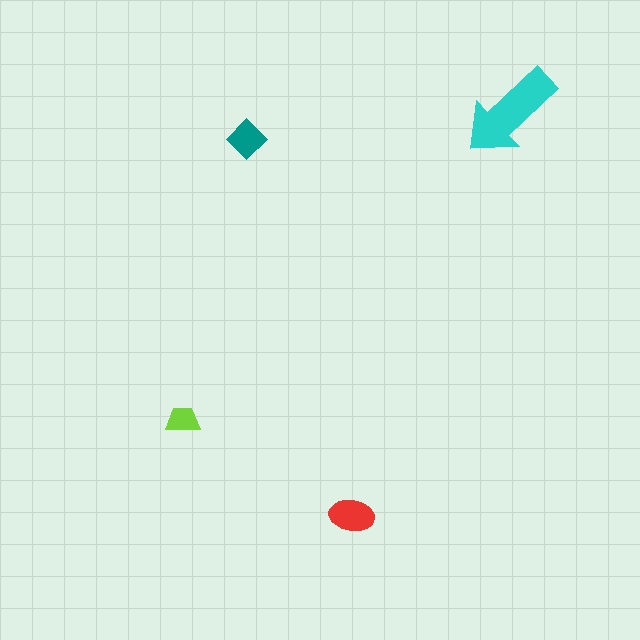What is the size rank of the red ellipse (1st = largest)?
2nd.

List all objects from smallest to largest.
The lime trapezoid, the teal diamond, the red ellipse, the cyan arrow.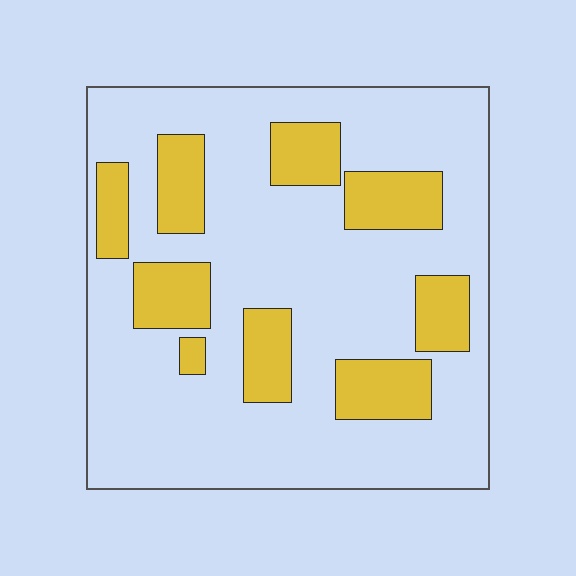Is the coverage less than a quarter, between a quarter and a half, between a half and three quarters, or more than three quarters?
Less than a quarter.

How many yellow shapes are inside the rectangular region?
9.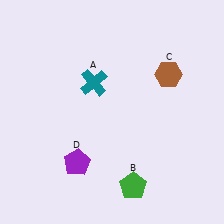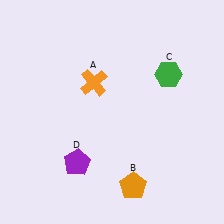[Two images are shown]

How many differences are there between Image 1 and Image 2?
There are 3 differences between the two images.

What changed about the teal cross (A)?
In Image 1, A is teal. In Image 2, it changed to orange.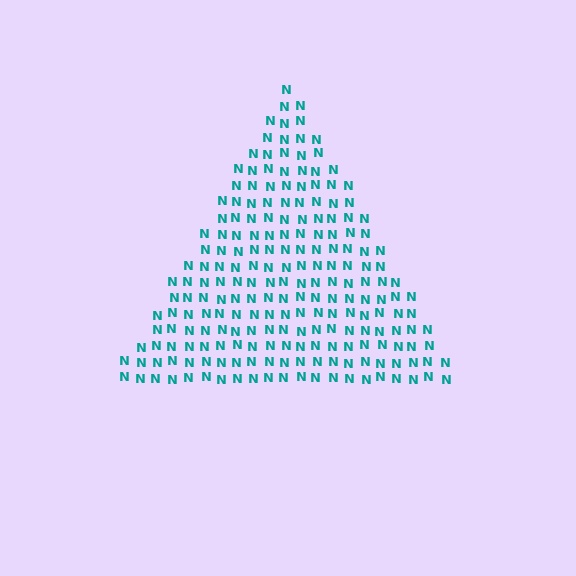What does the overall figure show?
The overall figure shows a triangle.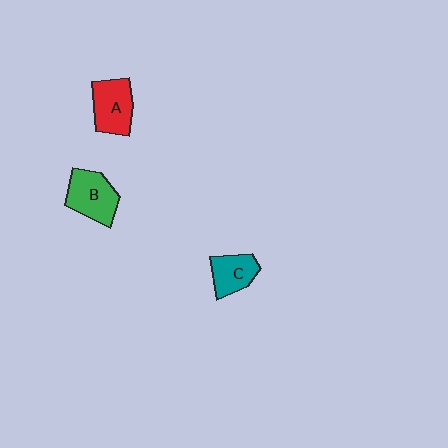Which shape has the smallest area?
Shape C (teal).